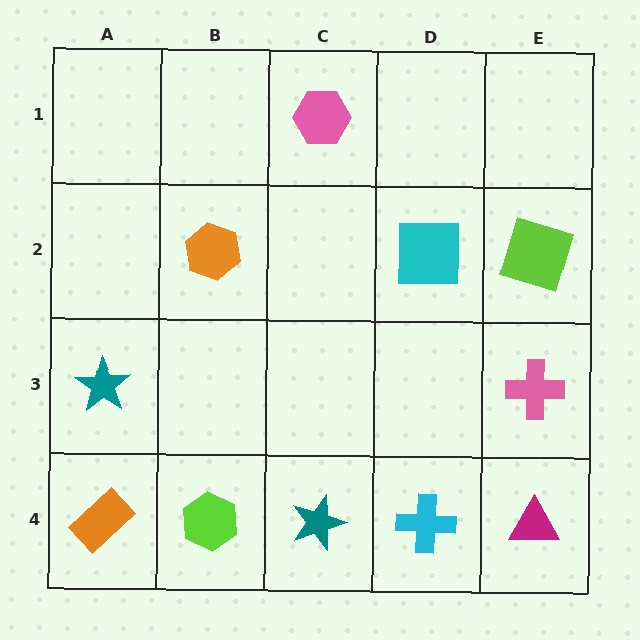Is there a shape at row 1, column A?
No, that cell is empty.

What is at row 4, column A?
An orange rectangle.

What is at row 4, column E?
A magenta triangle.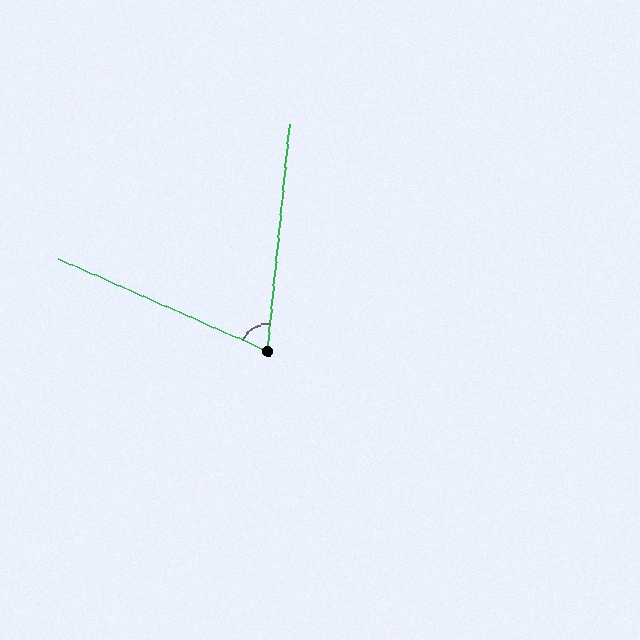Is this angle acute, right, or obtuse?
It is acute.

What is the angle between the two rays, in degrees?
Approximately 72 degrees.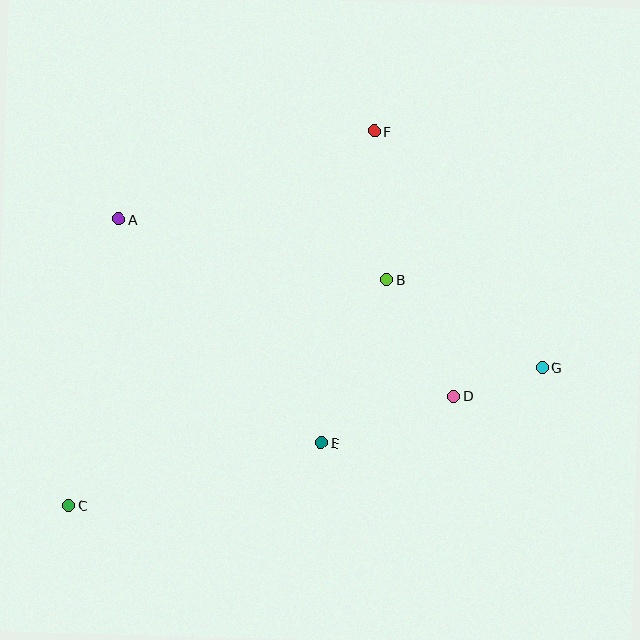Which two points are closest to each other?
Points D and G are closest to each other.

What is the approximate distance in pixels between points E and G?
The distance between E and G is approximately 233 pixels.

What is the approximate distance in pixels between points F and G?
The distance between F and G is approximately 289 pixels.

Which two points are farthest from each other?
Points C and G are farthest from each other.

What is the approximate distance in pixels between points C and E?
The distance between C and E is approximately 260 pixels.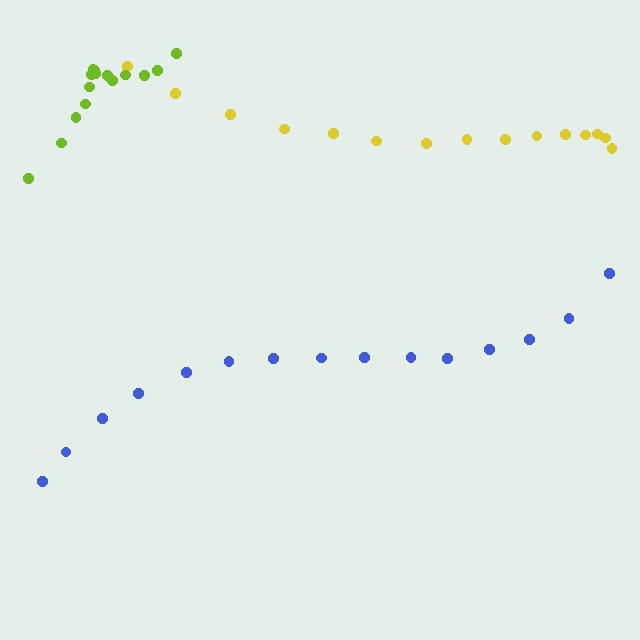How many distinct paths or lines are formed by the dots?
There are 3 distinct paths.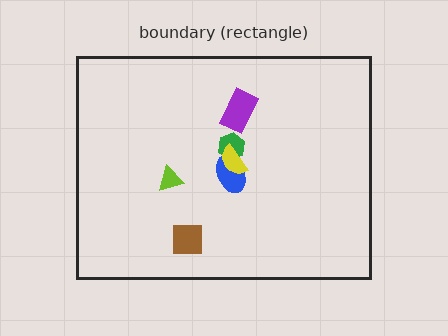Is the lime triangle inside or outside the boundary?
Inside.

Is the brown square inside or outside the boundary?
Inside.